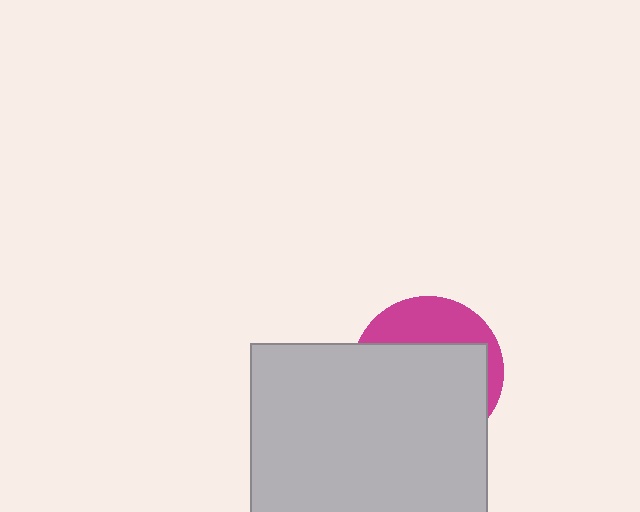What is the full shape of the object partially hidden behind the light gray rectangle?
The partially hidden object is a magenta circle.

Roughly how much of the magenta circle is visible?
A small part of it is visible (roughly 32%).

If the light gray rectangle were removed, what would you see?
You would see the complete magenta circle.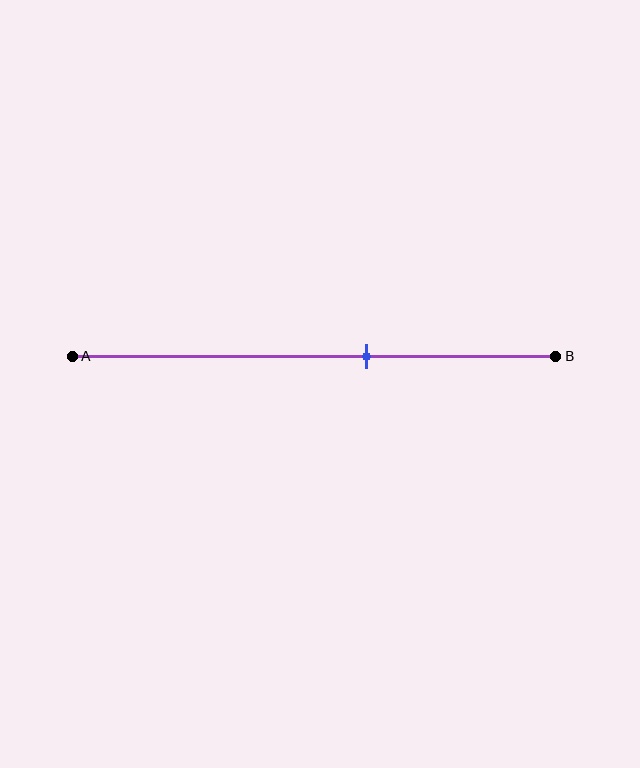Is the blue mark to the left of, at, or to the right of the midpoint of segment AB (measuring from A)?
The blue mark is to the right of the midpoint of segment AB.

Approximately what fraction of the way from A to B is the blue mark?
The blue mark is approximately 60% of the way from A to B.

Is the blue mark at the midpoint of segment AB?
No, the mark is at about 60% from A, not at the 50% midpoint.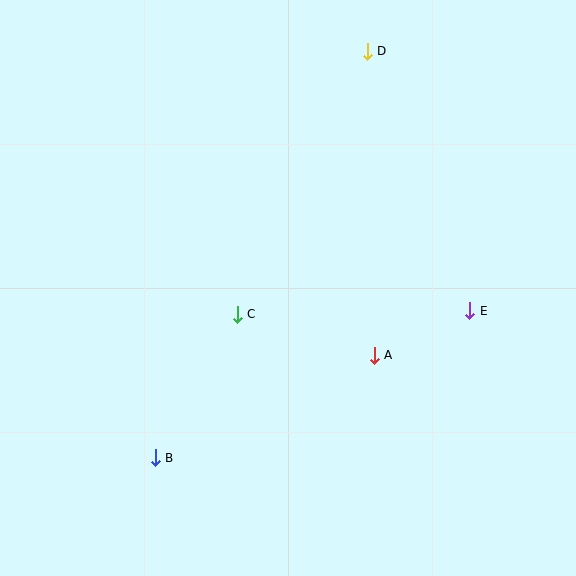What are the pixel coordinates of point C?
Point C is at (237, 314).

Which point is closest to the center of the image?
Point C at (237, 314) is closest to the center.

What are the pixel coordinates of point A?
Point A is at (374, 355).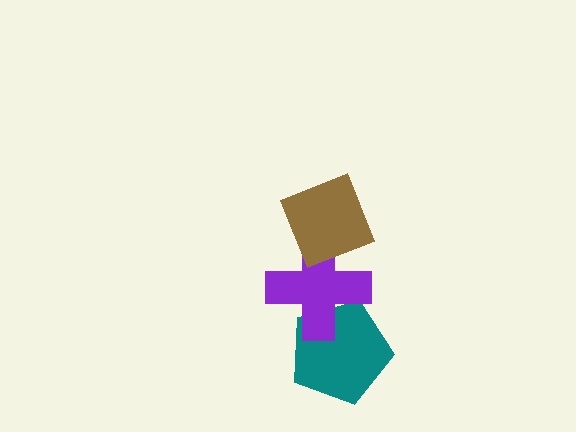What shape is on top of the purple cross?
The brown diamond is on top of the purple cross.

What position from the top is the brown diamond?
The brown diamond is 1st from the top.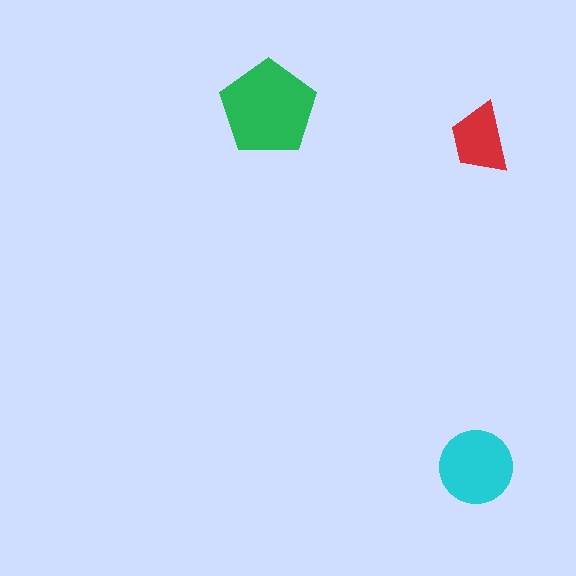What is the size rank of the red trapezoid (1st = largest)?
3rd.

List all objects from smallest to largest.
The red trapezoid, the cyan circle, the green pentagon.